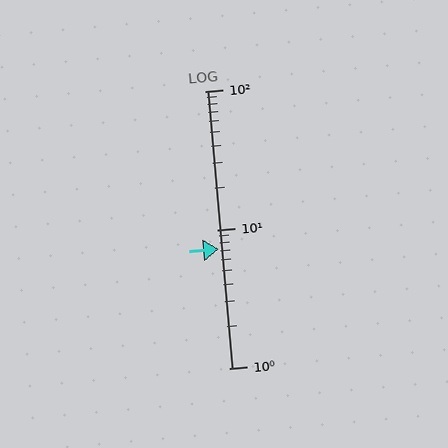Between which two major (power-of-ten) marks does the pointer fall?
The pointer is between 1 and 10.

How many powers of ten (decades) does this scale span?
The scale spans 2 decades, from 1 to 100.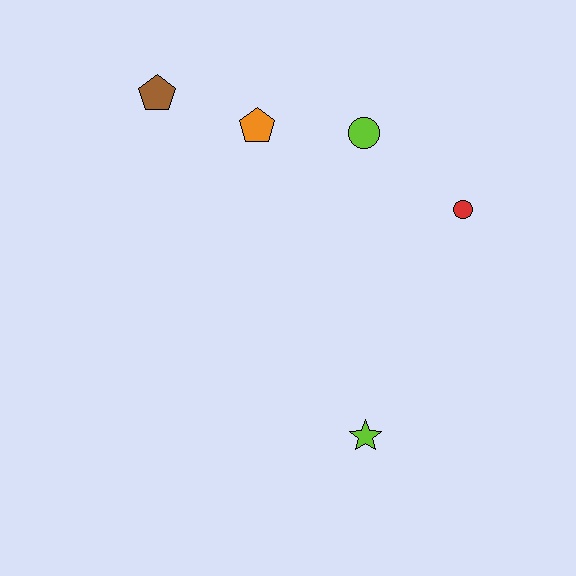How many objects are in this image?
There are 5 objects.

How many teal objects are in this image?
There are no teal objects.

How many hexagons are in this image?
There are no hexagons.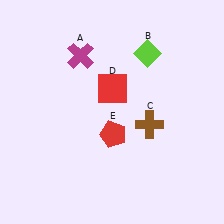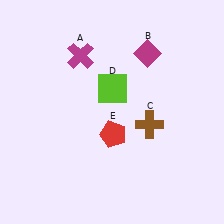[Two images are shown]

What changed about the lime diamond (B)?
In Image 1, B is lime. In Image 2, it changed to magenta.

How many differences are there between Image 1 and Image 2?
There are 2 differences between the two images.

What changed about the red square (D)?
In Image 1, D is red. In Image 2, it changed to lime.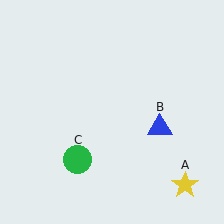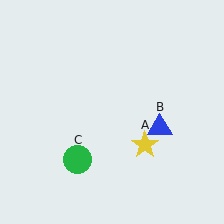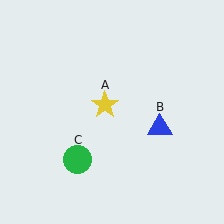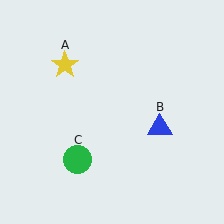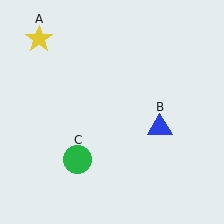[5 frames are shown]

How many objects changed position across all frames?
1 object changed position: yellow star (object A).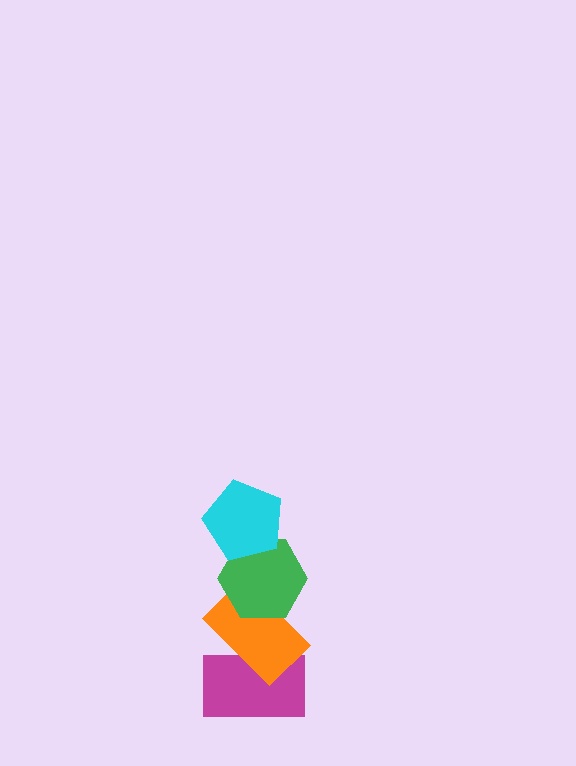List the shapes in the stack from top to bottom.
From top to bottom: the cyan pentagon, the green hexagon, the orange rectangle, the magenta rectangle.